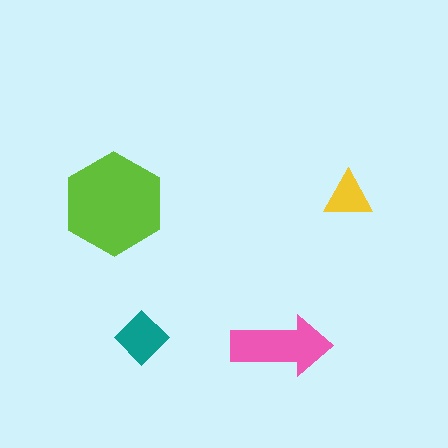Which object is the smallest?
The yellow triangle.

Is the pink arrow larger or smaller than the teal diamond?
Larger.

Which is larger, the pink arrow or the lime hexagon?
The lime hexagon.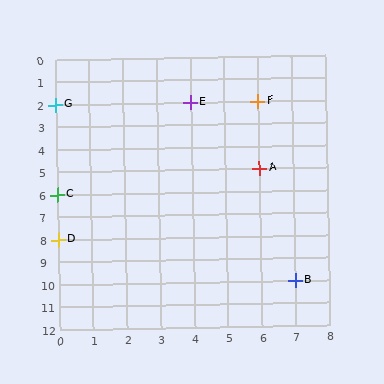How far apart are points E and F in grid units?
Points E and F are 2 columns apart.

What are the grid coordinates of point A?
Point A is at grid coordinates (6, 5).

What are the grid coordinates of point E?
Point E is at grid coordinates (4, 2).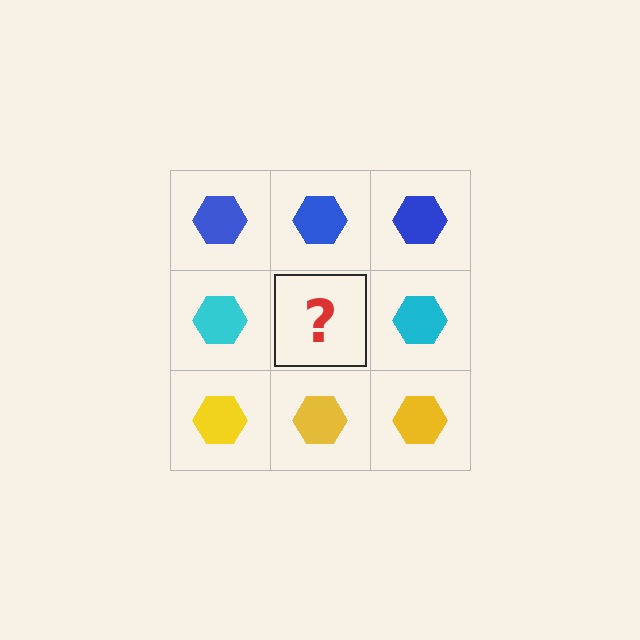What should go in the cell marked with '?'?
The missing cell should contain a cyan hexagon.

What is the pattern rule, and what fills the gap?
The rule is that each row has a consistent color. The gap should be filled with a cyan hexagon.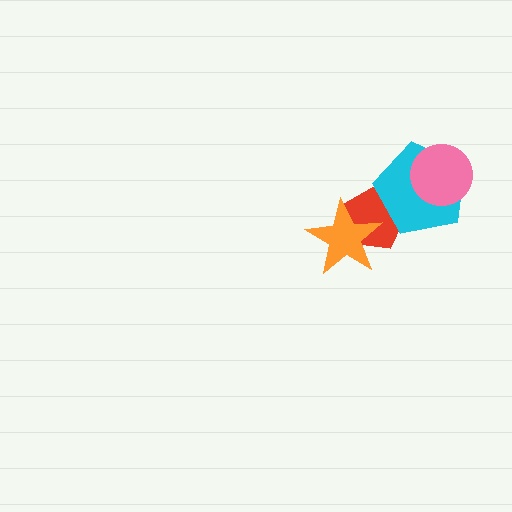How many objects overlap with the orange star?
1 object overlaps with the orange star.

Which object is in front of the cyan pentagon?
The pink circle is in front of the cyan pentagon.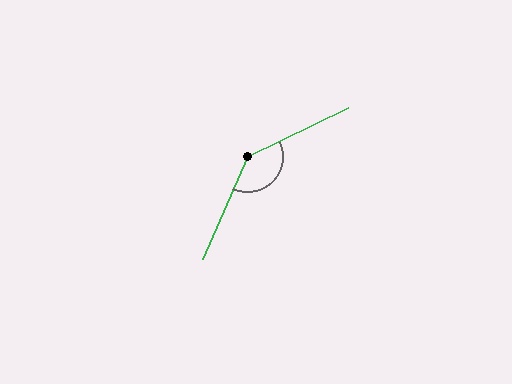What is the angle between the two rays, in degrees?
Approximately 140 degrees.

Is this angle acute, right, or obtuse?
It is obtuse.